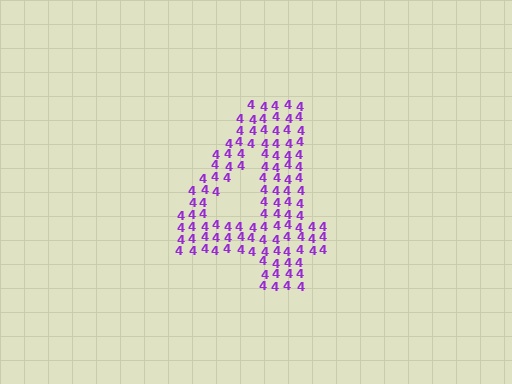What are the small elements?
The small elements are digit 4's.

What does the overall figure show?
The overall figure shows the digit 4.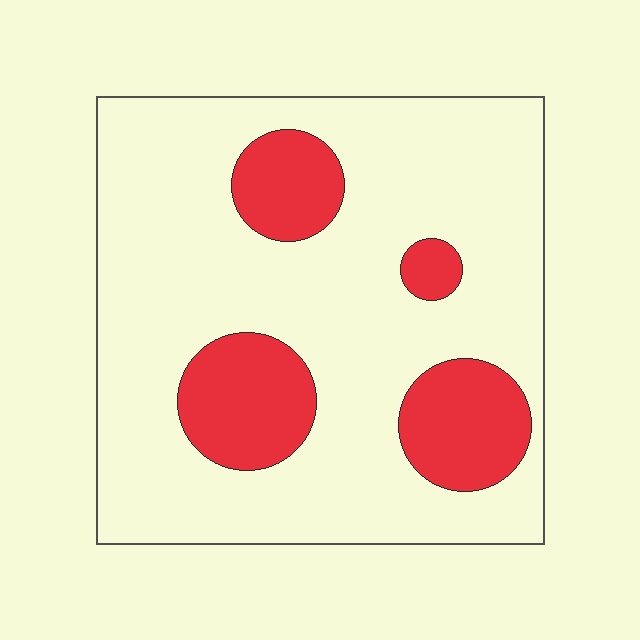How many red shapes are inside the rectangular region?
4.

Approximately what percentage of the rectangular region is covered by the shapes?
Approximately 20%.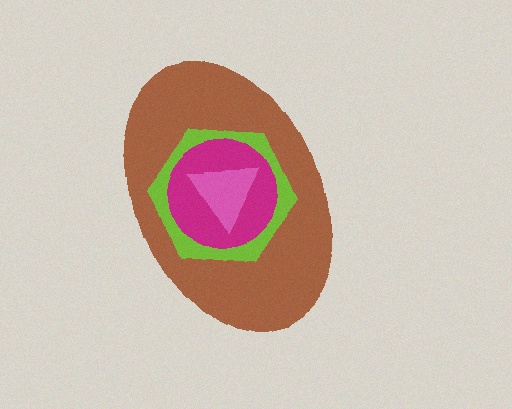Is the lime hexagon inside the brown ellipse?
Yes.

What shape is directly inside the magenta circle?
The pink triangle.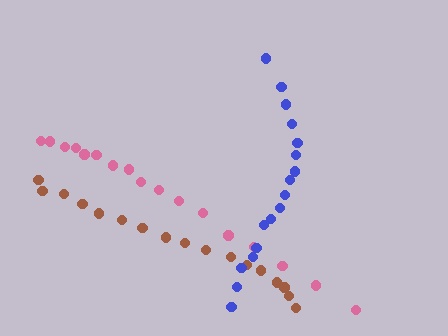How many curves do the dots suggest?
There are 3 distinct paths.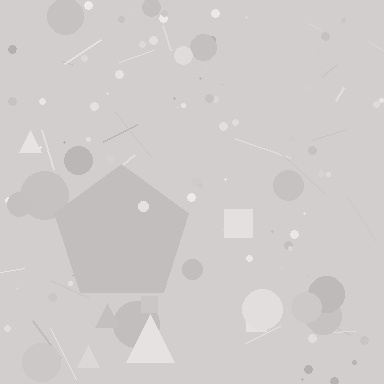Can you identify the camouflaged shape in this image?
The camouflaged shape is a pentagon.